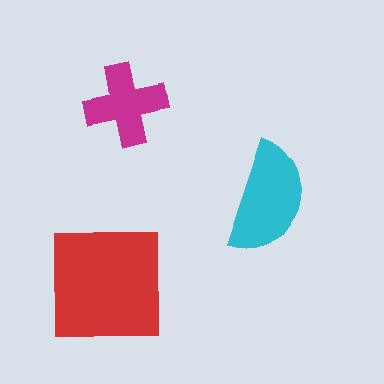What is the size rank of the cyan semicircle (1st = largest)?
2nd.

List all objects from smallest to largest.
The magenta cross, the cyan semicircle, the red square.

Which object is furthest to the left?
The red square is leftmost.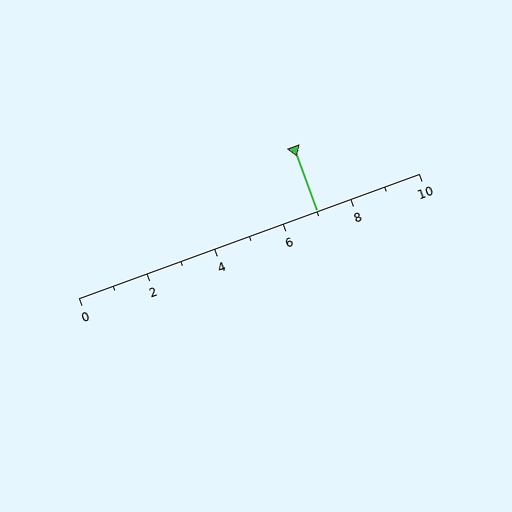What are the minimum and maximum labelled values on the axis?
The axis runs from 0 to 10.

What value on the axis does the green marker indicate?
The marker indicates approximately 7.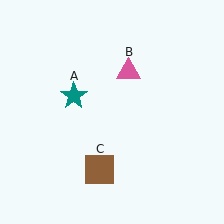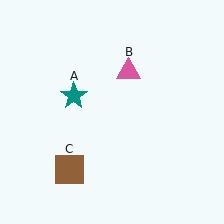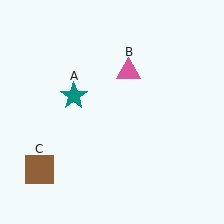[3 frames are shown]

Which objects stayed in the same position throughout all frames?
Teal star (object A) and pink triangle (object B) remained stationary.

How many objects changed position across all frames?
1 object changed position: brown square (object C).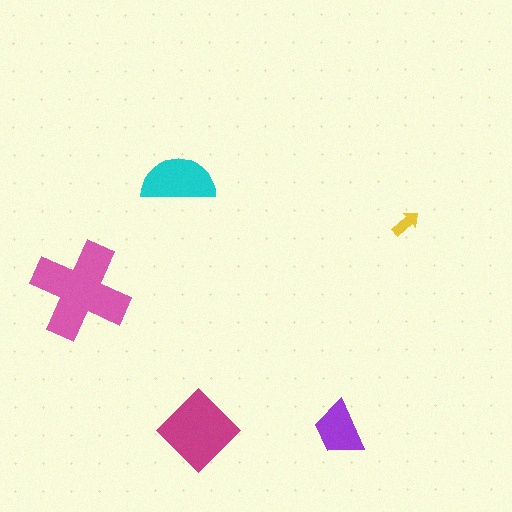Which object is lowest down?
The magenta diamond is bottommost.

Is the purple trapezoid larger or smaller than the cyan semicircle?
Smaller.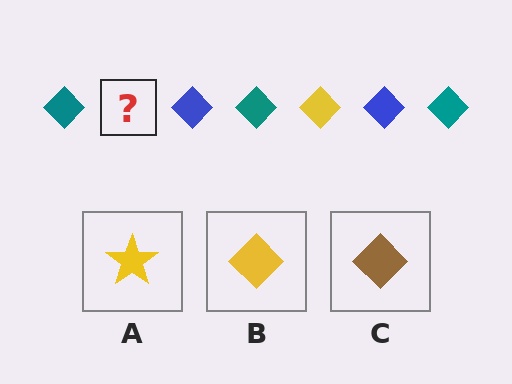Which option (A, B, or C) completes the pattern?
B.